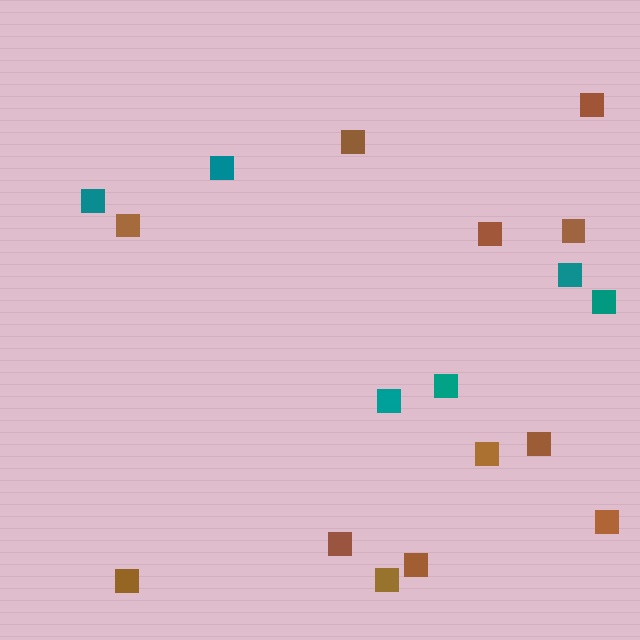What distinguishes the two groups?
There are 2 groups: one group of brown squares (12) and one group of teal squares (6).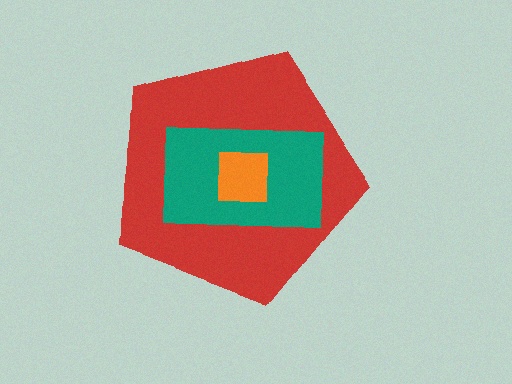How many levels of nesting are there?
3.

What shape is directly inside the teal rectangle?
The orange square.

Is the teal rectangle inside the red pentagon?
Yes.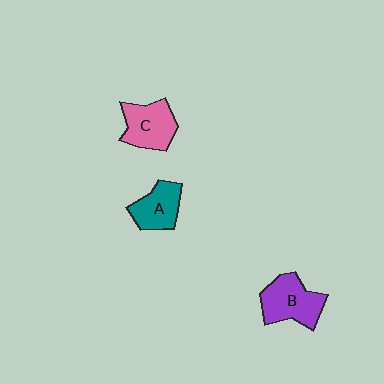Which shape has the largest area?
Shape B (purple).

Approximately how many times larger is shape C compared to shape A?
Approximately 1.2 times.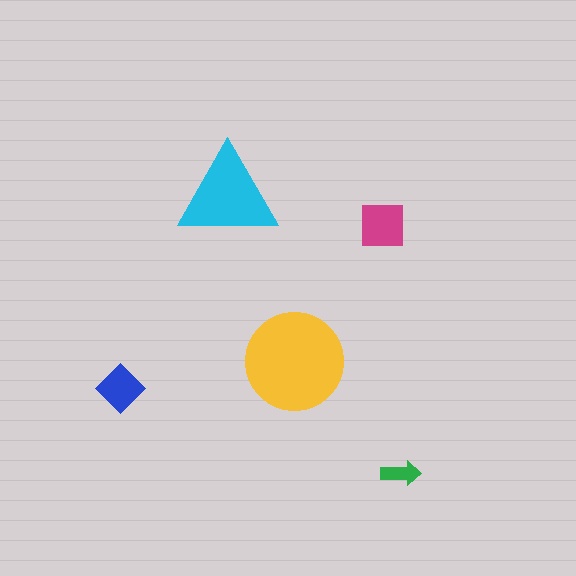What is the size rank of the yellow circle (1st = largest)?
1st.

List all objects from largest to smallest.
The yellow circle, the cyan triangle, the magenta square, the blue diamond, the green arrow.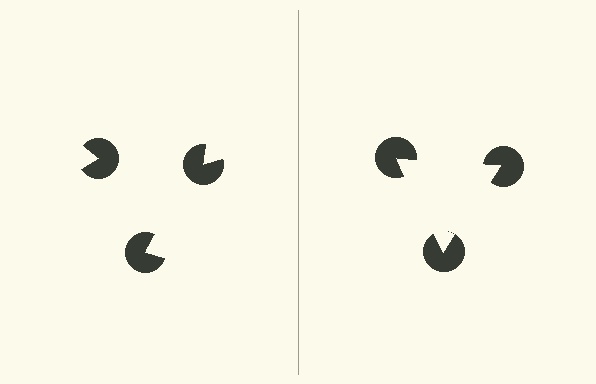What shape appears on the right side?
An illusory triangle.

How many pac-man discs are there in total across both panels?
6 — 3 on each side.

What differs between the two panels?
The pac-man discs are positioned identically on both sides; only the wedge orientations differ. On the right they align to a triangle; on the left they are misaligned.